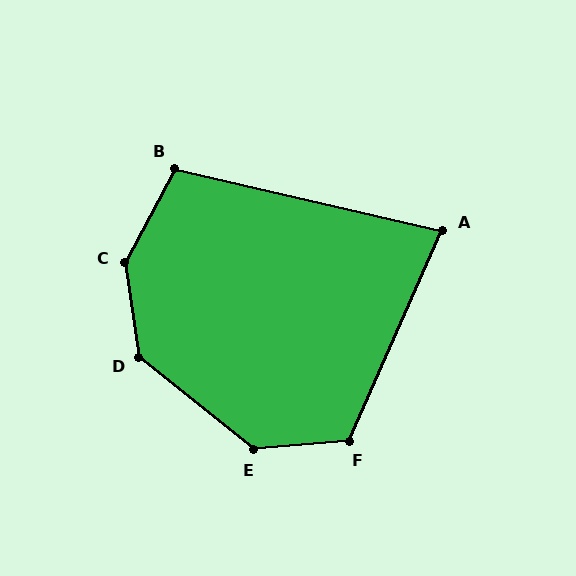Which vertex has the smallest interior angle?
A, at approximately 79 degrees.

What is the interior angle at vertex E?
Approximately 136 degrees (obtuse).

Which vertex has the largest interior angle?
C, at approximately 144 degrees.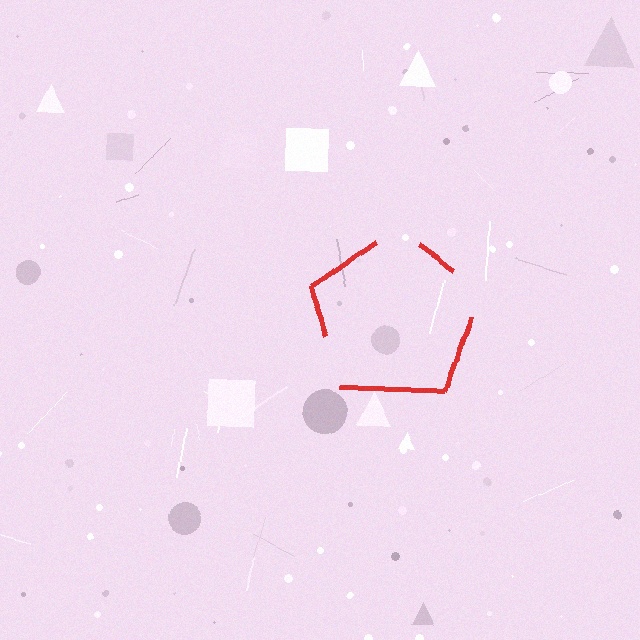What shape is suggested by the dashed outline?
The dashed outline suggests a pentagon.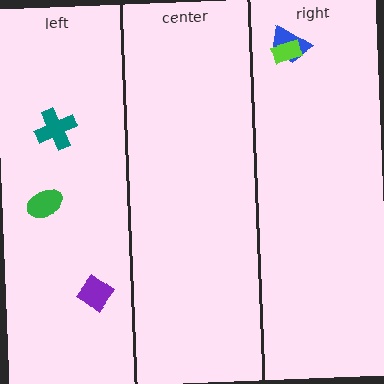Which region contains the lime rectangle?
The right region.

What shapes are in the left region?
The teal cross, the purple diamond, the green ellipse.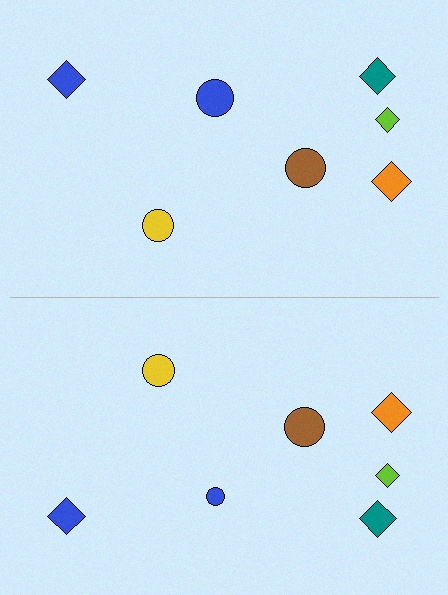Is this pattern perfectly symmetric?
No, the pattern is not perfectly symmetric. The blue circle on the bottom side has a different size than its mirror counterpart.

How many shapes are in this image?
There are 14 shapes in this image.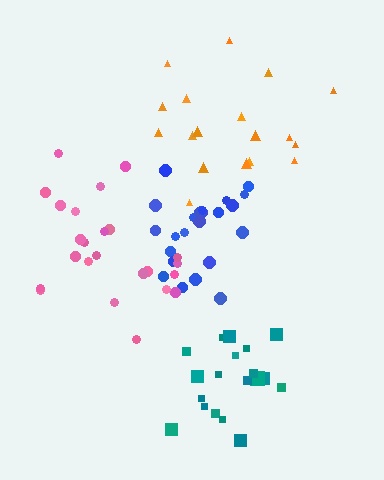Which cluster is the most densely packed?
Teal.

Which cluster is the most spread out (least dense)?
Orange.